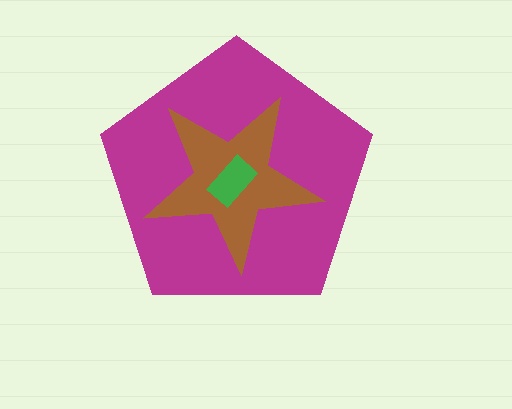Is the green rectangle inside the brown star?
Yes.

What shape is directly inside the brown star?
The green rectangle.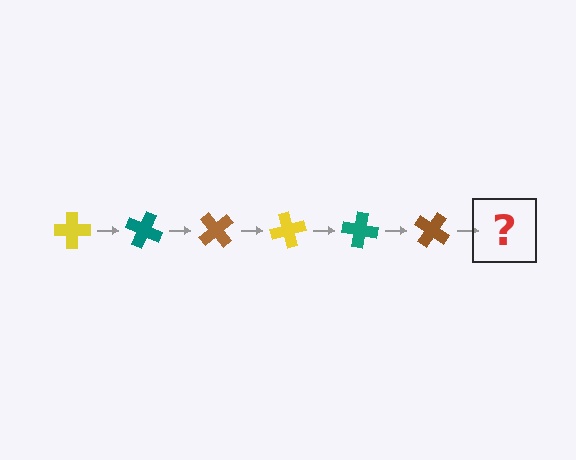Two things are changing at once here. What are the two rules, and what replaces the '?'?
The two rules are that it rotates 25 degrees each step and the color cycles through yellow, teal, and brown. The '?' should be a yellow cross, rotated 150 degrees from the start.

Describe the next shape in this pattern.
It should be a yellow cross, rotated 150 degrees from the start.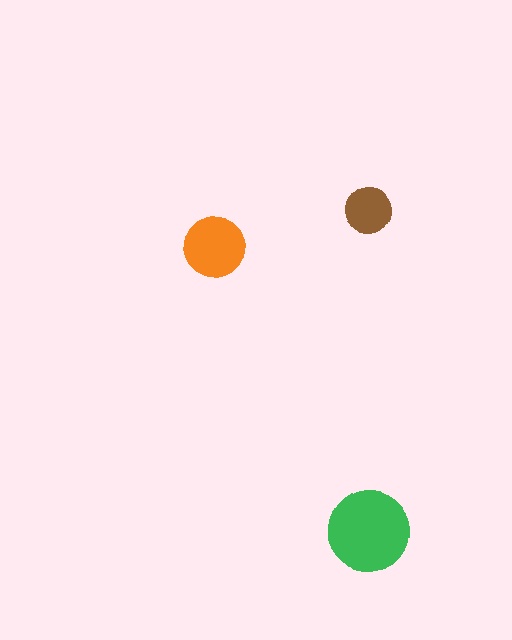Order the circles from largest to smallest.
the green one, the orange one, the brown one.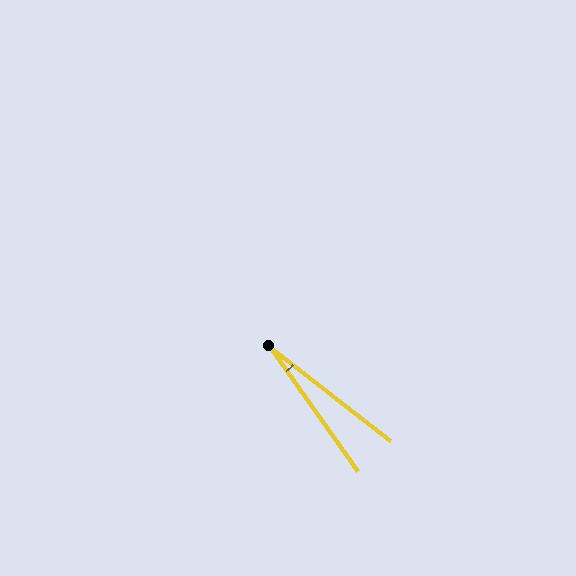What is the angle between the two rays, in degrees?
Approximately 17 degrees.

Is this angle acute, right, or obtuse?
It is acute.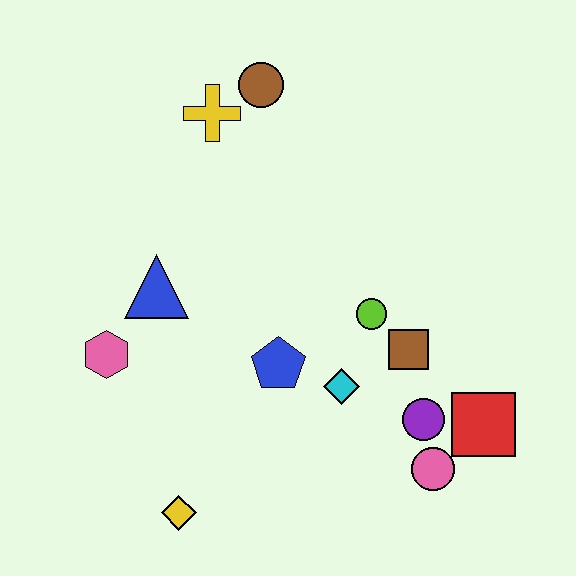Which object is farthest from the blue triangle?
The red square is farthest from the blue triangle.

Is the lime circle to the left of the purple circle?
Yes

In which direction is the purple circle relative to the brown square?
The purple circle is below the brown square.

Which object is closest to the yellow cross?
The brown circle is closest to the yellow cross.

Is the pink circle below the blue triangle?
Yes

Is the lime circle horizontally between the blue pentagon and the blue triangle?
No